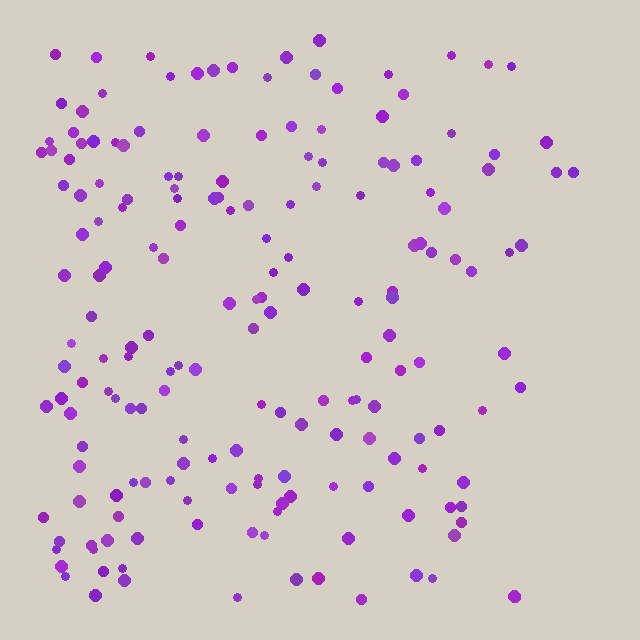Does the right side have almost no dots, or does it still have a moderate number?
Still a moderate number, just noticeably fewer than the left.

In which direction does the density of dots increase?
From right to left, with the left side densest.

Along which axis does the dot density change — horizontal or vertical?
Horizontal.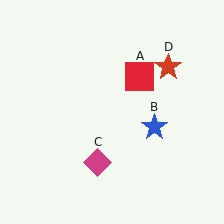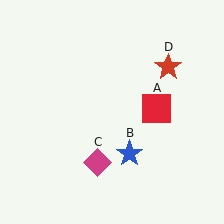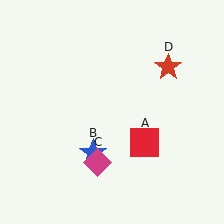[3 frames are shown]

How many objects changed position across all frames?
2 objects changed position: red square (object A), blue star (object B).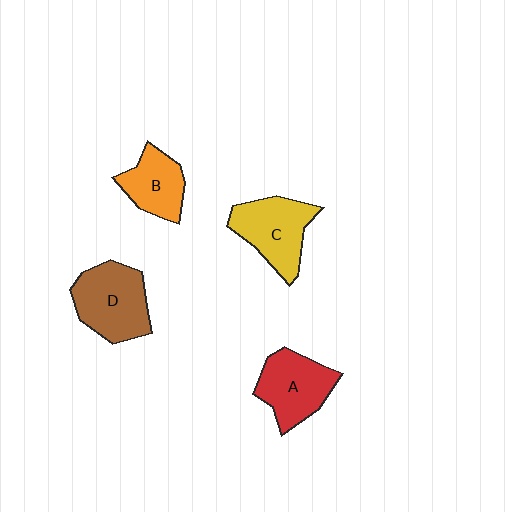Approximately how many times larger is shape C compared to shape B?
Approximately 1.3 times.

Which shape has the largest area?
Shape D (brown).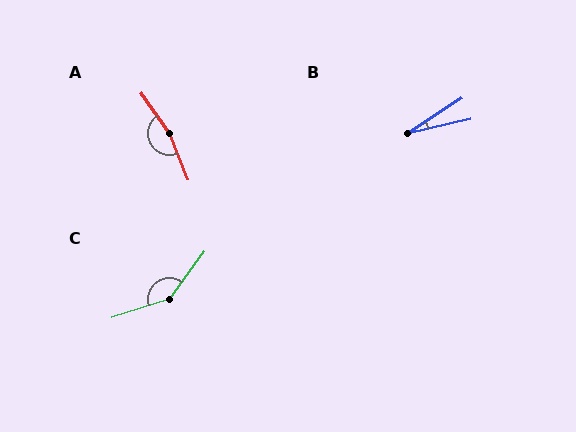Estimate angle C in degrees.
Approximately 144 degrees.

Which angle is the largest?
A, at approximately 167 degrees.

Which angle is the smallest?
B, at approximately 20 degrees.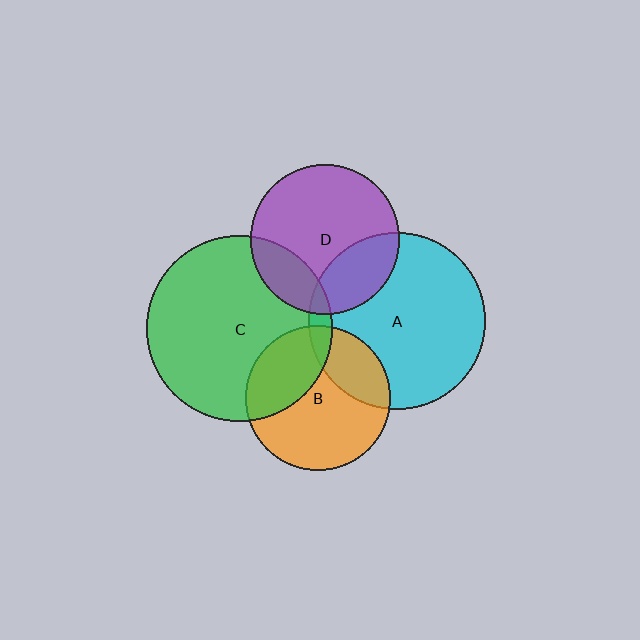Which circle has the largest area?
Circle C (green).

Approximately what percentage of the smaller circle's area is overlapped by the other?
Approximately 25%.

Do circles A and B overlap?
Yes.